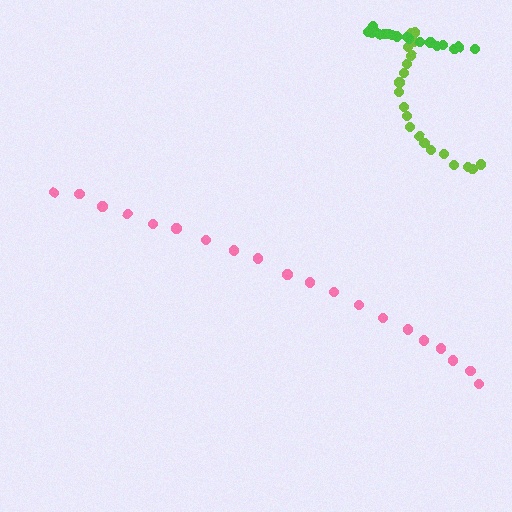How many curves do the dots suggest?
There are 3 distinct paths.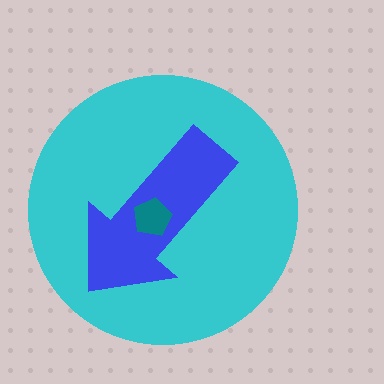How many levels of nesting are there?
3.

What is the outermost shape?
The cyan circle.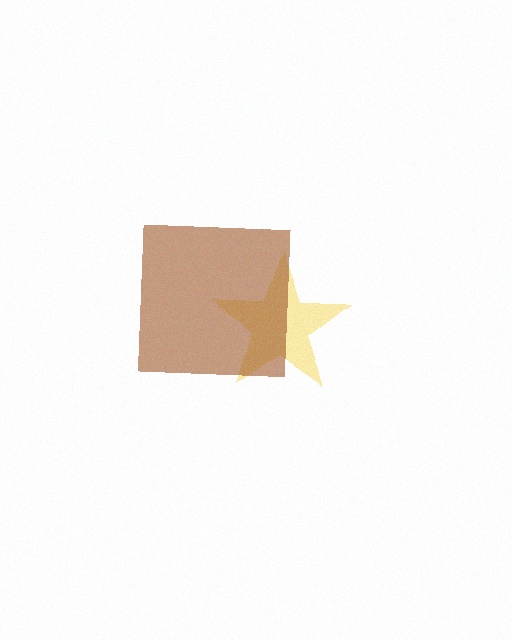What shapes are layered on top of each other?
The layered shapes are: a yellow star, a brown square.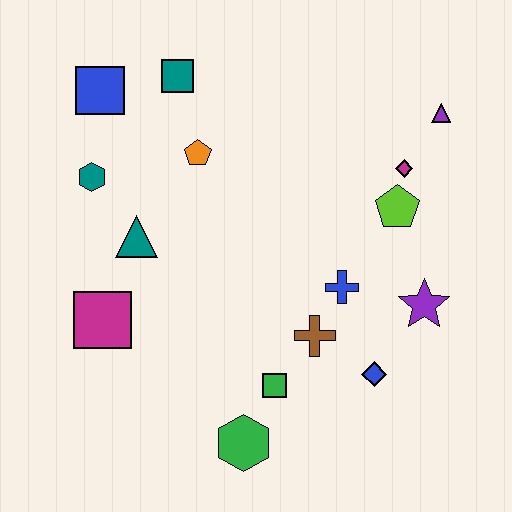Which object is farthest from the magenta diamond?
The magenta square is farthest from the magenta diamond.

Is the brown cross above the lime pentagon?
No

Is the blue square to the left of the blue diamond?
Yes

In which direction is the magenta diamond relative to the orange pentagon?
The magenta diamond is to the right of the orange pentagon.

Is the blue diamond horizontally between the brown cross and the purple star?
Yes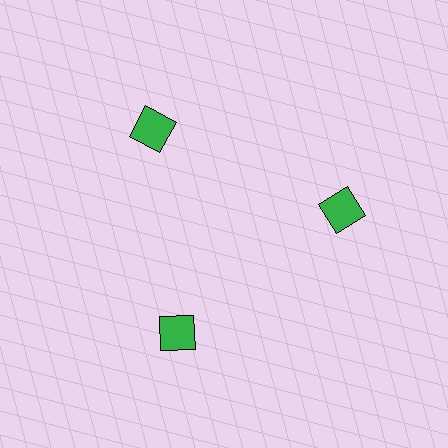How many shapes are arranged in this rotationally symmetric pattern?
There are 3 shapes, arranged in 3 groups of 1.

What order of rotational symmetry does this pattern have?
This pattern has 3-fold rotational symmetry.